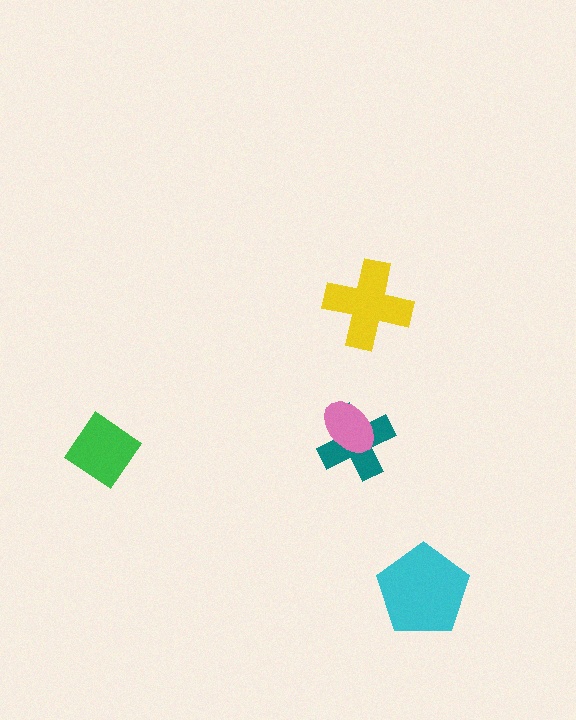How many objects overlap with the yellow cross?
0 objects overlap with the yellow cross.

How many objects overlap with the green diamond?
0 objects overlap with the green diamond.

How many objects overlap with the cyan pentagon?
0 objects overlap with the cyan pentagon.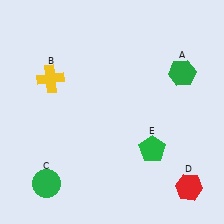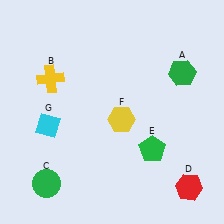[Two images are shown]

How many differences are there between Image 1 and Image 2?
There are 2 differences between the two images.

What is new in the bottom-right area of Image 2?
A yellow hexagon (F) was added in the bottom-right area of Image 2.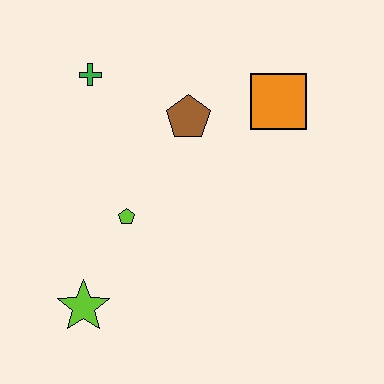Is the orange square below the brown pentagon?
No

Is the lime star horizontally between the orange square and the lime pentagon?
No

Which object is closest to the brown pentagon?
The orange square is closest to the brown pentagon.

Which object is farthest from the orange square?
The lime star is farthest from the orange square.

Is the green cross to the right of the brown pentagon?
No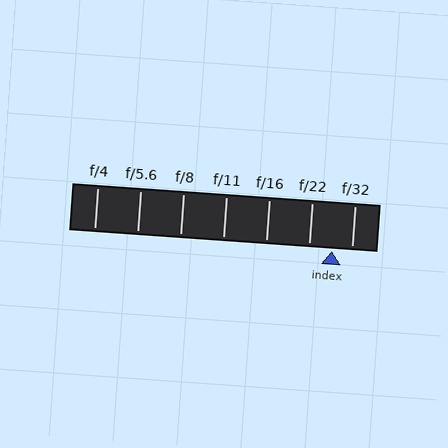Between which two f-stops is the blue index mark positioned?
The index mark is between f/22 and f/32.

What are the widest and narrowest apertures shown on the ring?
The widest aperture shown is f/4 and the narrowest is f/32.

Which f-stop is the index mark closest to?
The index mark is closest to f/32.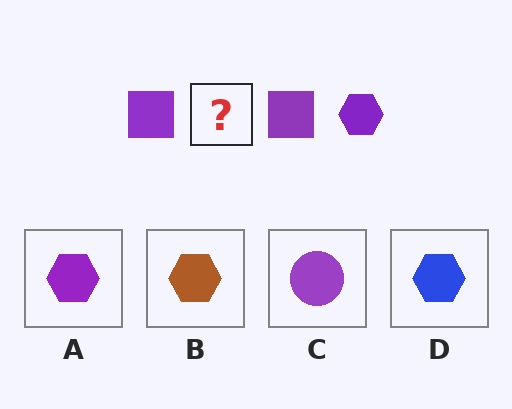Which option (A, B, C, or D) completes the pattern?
A.